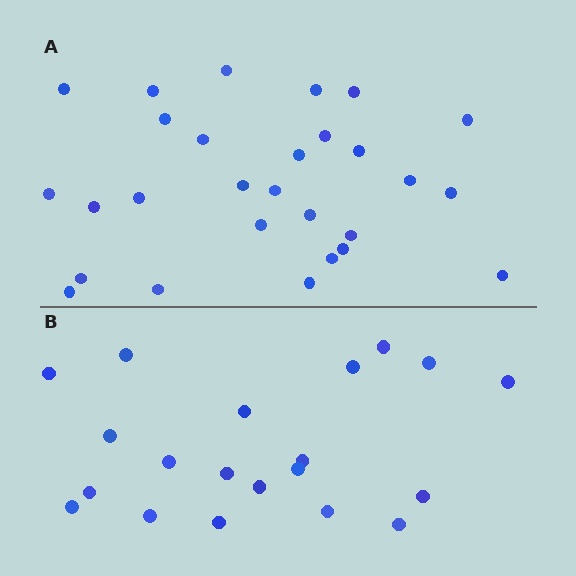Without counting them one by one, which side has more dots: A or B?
Region A (the top region) has more dots.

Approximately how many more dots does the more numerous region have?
Region A has roughly 8 or so more dots than region B.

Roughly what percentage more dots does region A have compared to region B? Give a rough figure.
About 40% more.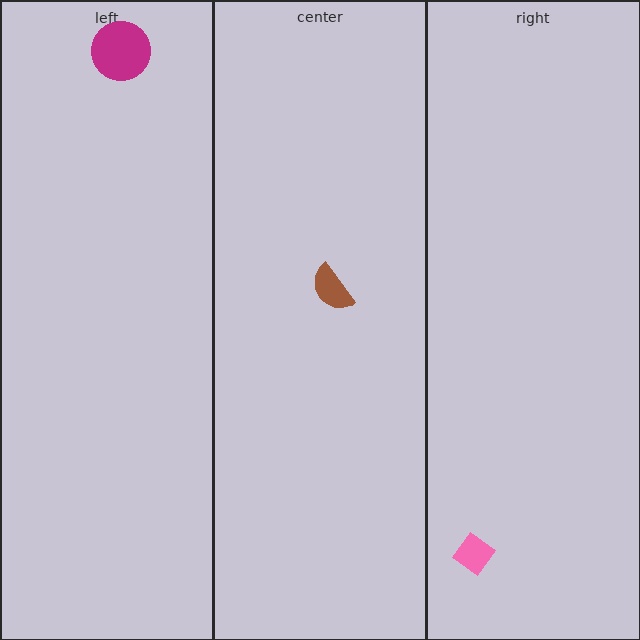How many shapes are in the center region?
1.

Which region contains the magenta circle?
The left region.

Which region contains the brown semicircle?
The center region.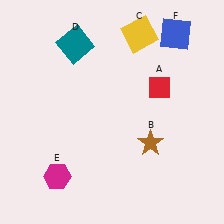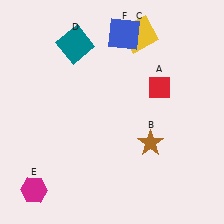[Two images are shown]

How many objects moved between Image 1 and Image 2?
2 objects moved between the two images.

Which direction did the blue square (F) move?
The blue square (F) moved left.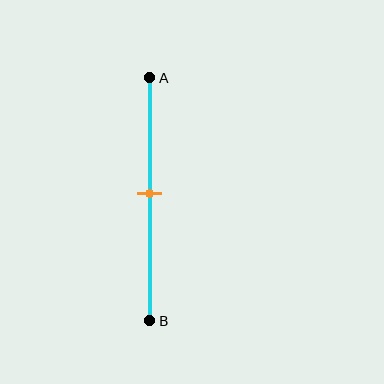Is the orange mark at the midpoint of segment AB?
Yes, the mark is approximately at the midpoint.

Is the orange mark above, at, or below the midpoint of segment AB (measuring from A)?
The orange mark is approximately at the midpoint of segment AB.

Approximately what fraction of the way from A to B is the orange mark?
The orange mark is approximately 50% of the way from A to B.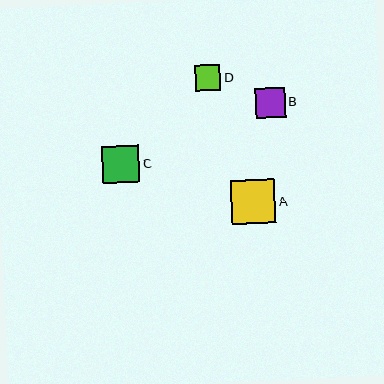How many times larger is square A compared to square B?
Square A is approximately 1.5 times the size of square B.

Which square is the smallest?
Square D is the smallest with a size of approximately 26 pixels.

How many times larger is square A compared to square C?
Square A is approximately 1.2 times the size of square C.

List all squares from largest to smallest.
From largest to smallest: A, C, B, D.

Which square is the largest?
Square A is the largest with a size of approximately 44 pixels.